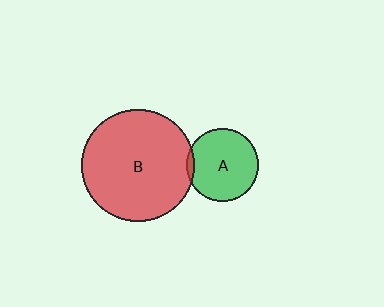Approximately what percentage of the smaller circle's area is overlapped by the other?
Approximately 5%.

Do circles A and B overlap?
Yes.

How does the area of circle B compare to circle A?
Approximately 2.4 times.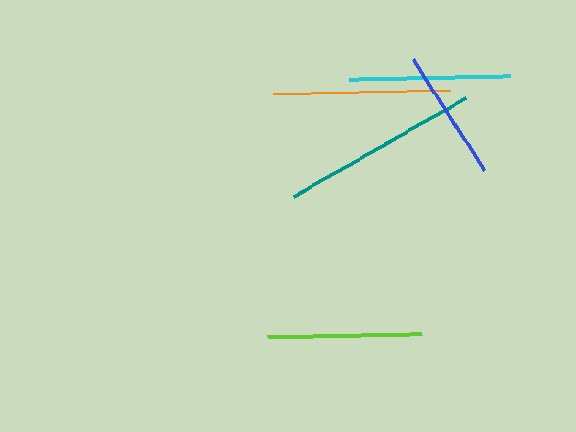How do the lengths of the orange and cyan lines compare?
The orange and cyan lines are approximately the same length.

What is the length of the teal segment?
The teal segment is approximately 198 pixels long.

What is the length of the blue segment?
The blue segment is approximately 132 pixels long.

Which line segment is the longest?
The teal line is the longest at approximately 198 pixels.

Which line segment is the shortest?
The blue line is the shortest at approximately 132 pixels.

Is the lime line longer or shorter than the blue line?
The lime line is longer than the blue line.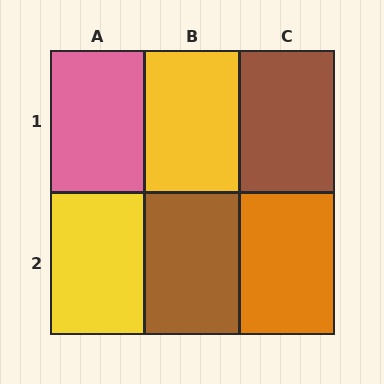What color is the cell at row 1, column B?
Yellow.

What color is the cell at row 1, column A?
Pink.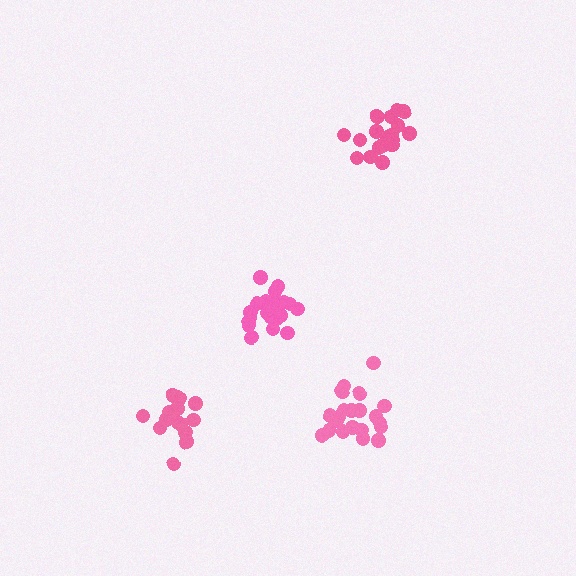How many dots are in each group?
Group 1: 15 dots, Group 2: 18 dots, Group 3: 21 dots, Group 4: 21 dots (75 total).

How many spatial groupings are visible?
There are 4 spatial groupings.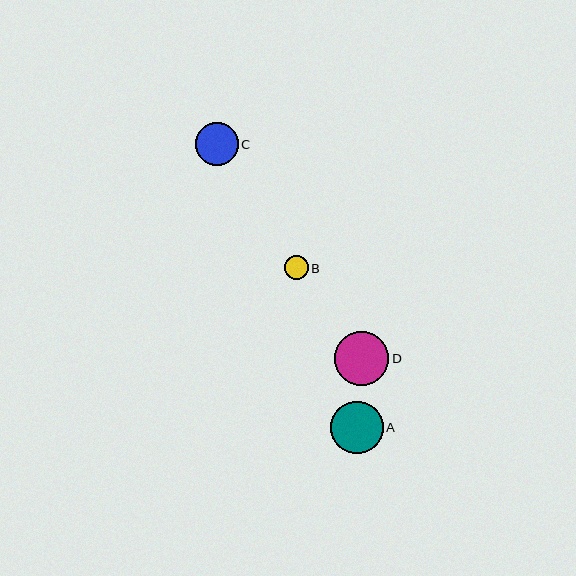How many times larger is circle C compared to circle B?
Circle C is approximately 1.8 times the size of circle B.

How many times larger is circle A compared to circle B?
Circle A is approximately 2.2 times the size of circle B.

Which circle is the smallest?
Circle B is the smallest with a size of approximately 24 pixels.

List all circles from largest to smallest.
From largest to smallest: D, A, C, B.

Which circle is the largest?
Circle D is the largest with a size of approximately 54 pixels.